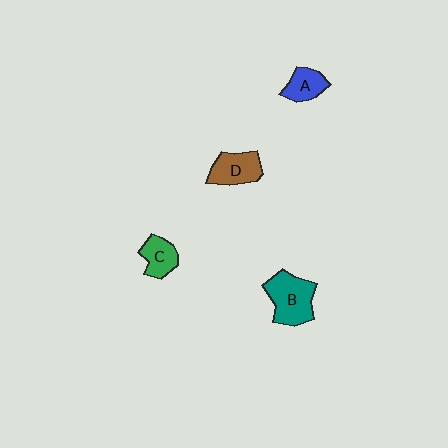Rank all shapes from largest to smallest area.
From largest to smallest: B (teal), D (brown), C (green), A (blue).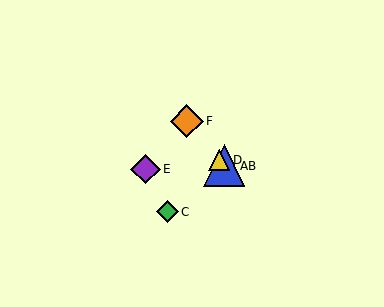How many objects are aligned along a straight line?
4 objects (A, B, D, F) are aligned along a straight line.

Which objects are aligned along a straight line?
Objects A, B, D, F are aligned along a straight line.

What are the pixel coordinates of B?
Object B is at (224, 166).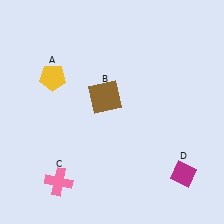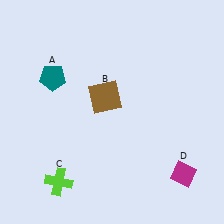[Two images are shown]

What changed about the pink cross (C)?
In Image 1, C is pink. In Image 2, it changed to lime.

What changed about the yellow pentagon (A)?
In Image 1, A is yellow. In Image 2, it changed to teal.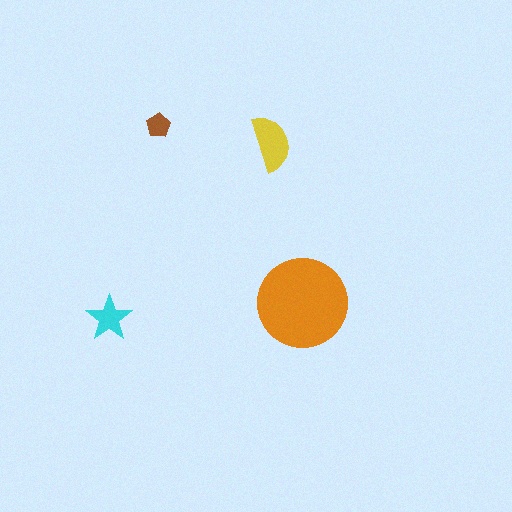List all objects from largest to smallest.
The orange circle, the yellow semicircle, the cyan star, the brown pentagon.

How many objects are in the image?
There are 4 objects in the image.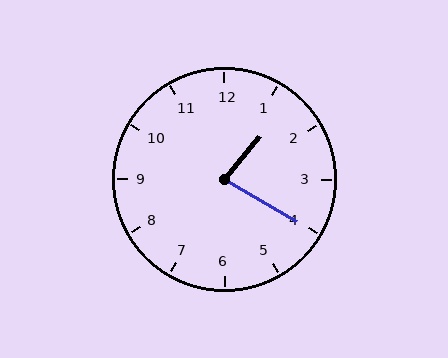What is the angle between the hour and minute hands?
Approximately 80 degrees.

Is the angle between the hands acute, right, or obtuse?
It is acute.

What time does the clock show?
1:20.